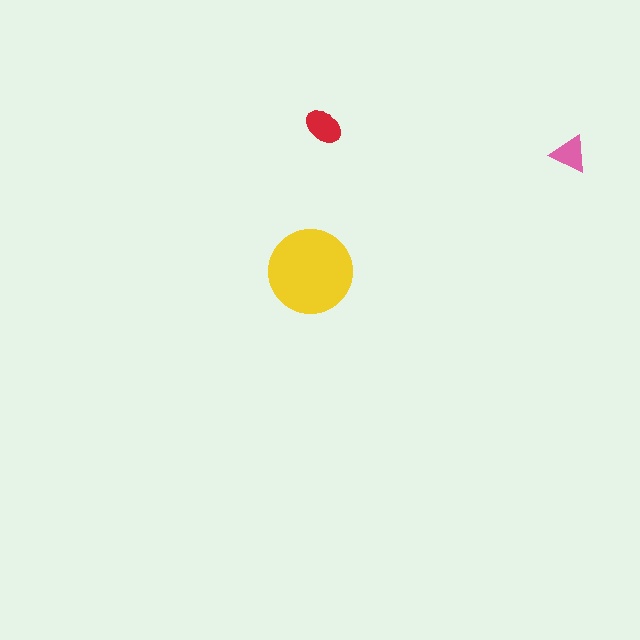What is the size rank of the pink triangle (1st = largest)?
3rd.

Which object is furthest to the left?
The yellow circle is leftmost.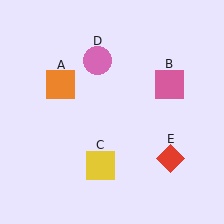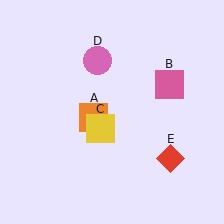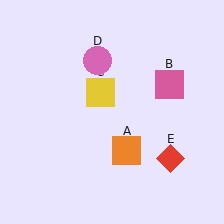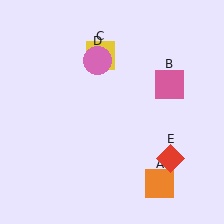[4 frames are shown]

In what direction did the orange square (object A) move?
The orange square (object A) moved down and to the right.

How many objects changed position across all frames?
2 objects changed position: orange square (object A), yellow square (object C).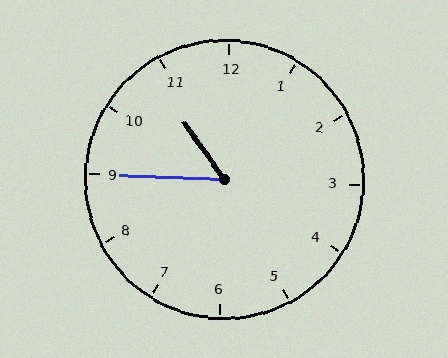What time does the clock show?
10:45.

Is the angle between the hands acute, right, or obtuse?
It is acute.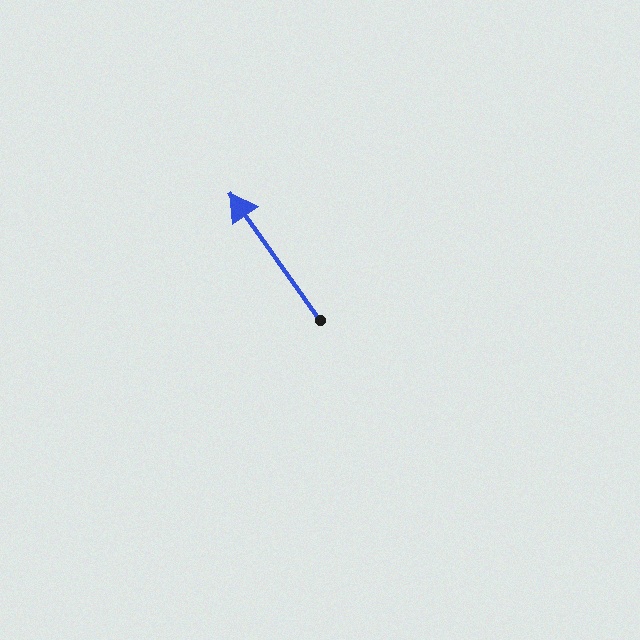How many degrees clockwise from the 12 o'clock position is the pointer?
Approximately 325 degrees.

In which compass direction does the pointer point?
Northwest.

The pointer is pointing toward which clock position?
Roughly 11 o'clock.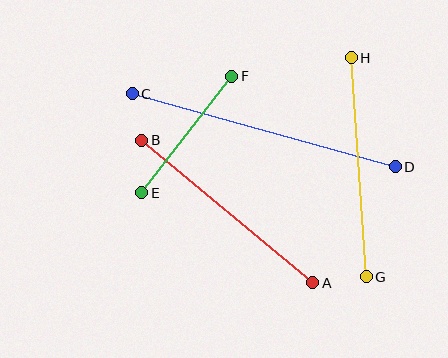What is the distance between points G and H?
The distance is approximately 220 pixels.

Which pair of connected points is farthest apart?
Points C and D are farthest apart.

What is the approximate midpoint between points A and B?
The midpoint is at approximately (227, 211) pixels.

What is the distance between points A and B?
The distance is approximately 222 pixels.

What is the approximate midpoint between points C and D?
The midpoint is at approximately (264, 130) pixels.